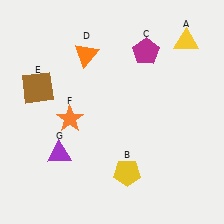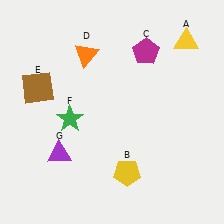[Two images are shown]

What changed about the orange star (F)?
In Image 1, F is orange. In Image 2, it changed to green.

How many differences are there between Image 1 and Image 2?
There is 1 difference between the two images.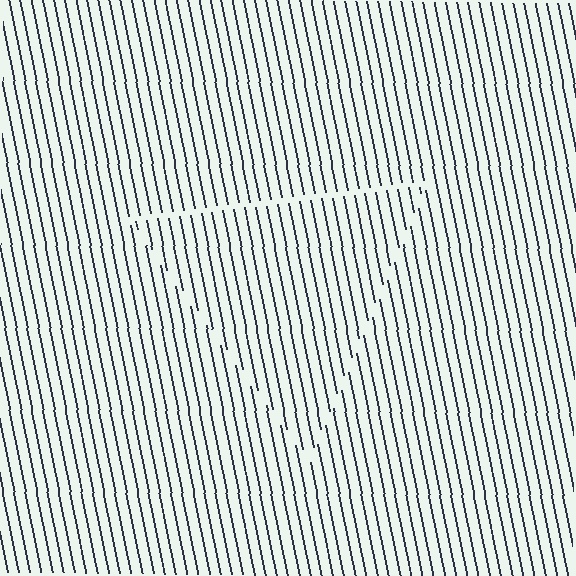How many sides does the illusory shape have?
3 sides — the line-ends trace a triangle.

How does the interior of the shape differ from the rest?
The interior of the shape contains the same grating, shifted by half a period — the contour is defined by the phase discontinuity where line-ends from the inner and outer gratings abut.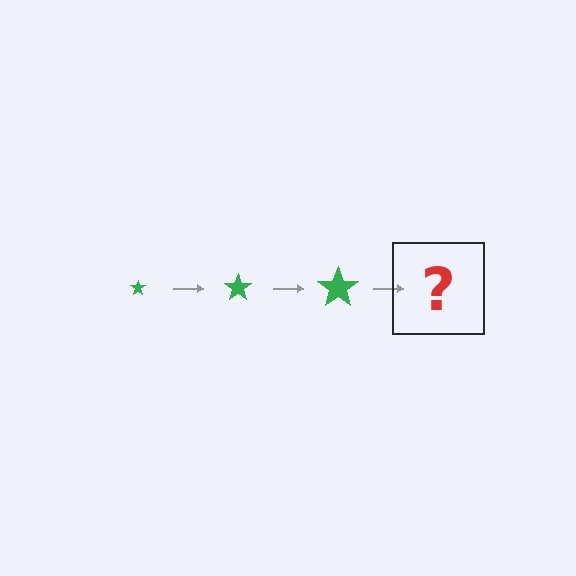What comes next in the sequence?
The next element should be a green star, larger than the previous one.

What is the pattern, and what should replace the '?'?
The pattern is that the star gets progressively larger each step. The '?' should be a green star, larger than the previous one.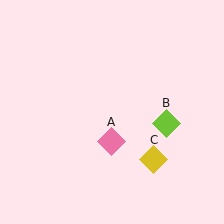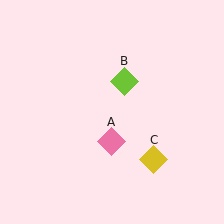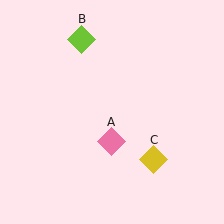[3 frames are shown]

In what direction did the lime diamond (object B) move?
The lime diamond (object B) moved up and to the left.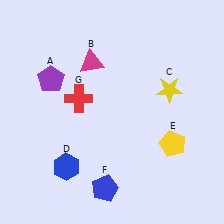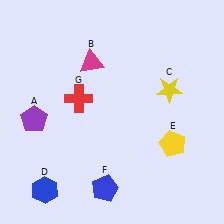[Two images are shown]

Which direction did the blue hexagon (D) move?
The blue hexagon (D) moved down.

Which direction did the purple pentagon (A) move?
The purple pentagon (A) moved down.